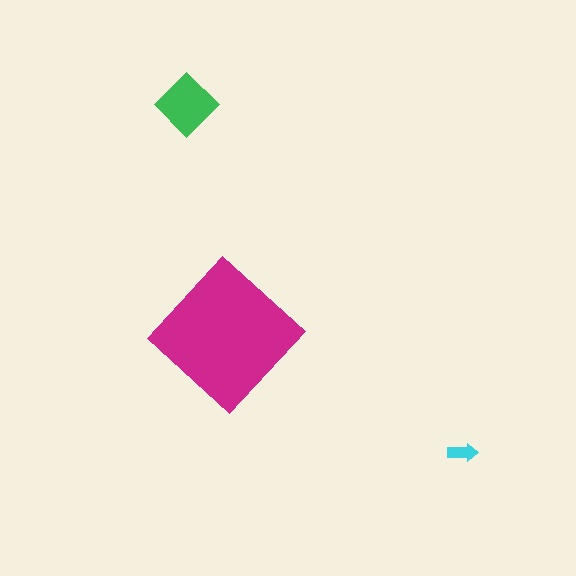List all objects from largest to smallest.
The magenta diamond, the green diamond, the cyan arrow.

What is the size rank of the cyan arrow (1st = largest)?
3rd.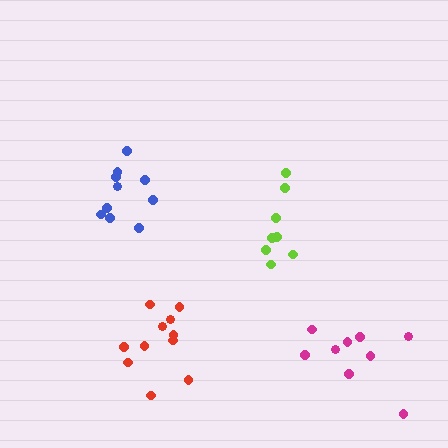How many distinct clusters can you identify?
There are 4 distinct clusters.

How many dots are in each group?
Group 1: 8 dots, Group 2: 9 dots, Group 3: 10 dots, Group 4: 11 dots (38 total).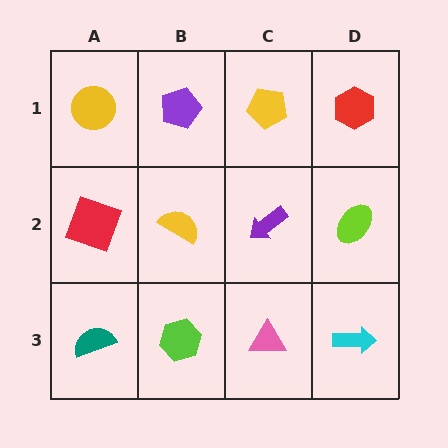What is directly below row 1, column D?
A lime ellipse.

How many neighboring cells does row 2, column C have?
4.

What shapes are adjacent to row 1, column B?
A yellow semicircle (row 2, column B), a yellow circle (row 1, column A), a yellow pentagon (row 1, column C).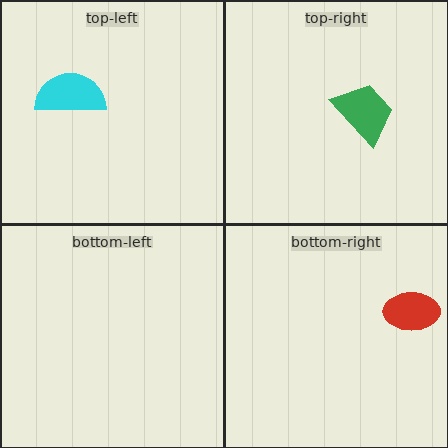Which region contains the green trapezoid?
The top-right region.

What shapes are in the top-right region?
The green trapezoid.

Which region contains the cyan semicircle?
The top-left region.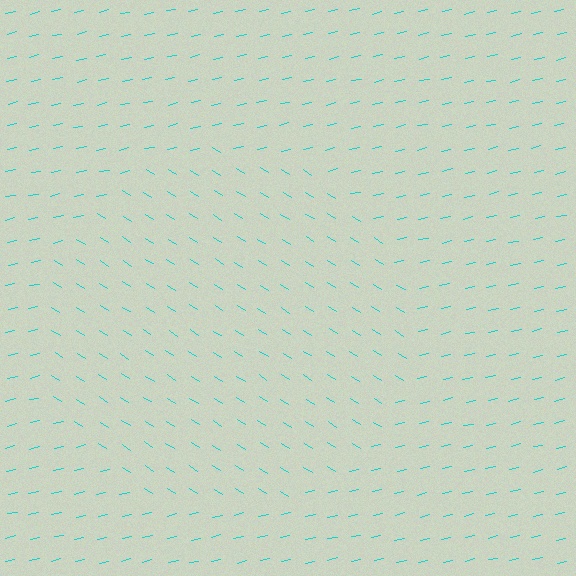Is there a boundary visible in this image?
Yes, there is a texture boundary formed by a change in line orientation.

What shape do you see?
I see a circle.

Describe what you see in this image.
The image is filled with small cyan line segments. A circle region in the image has lines oriented differently from the surrounding lines, creating a visible texture boundary.